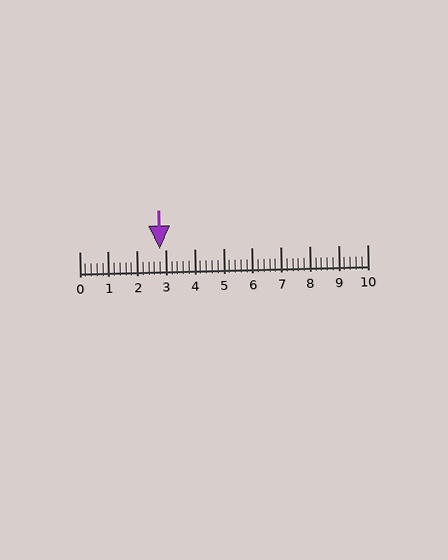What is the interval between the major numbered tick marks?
The major tick marks are spaced 1 units apart.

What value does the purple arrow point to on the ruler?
The purple arrow points to approximately 2.8.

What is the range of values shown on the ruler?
The ruler shows values from 0 to 10.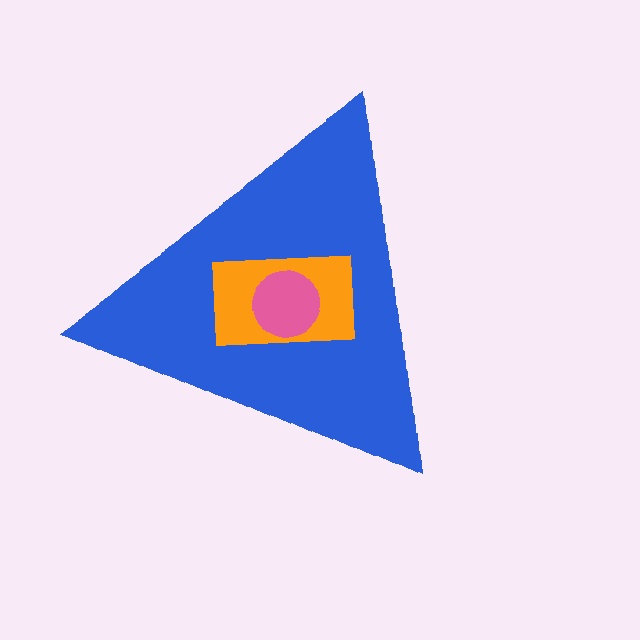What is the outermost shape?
The blue triangle.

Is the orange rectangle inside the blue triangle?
Yes.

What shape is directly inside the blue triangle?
The orange rectangle.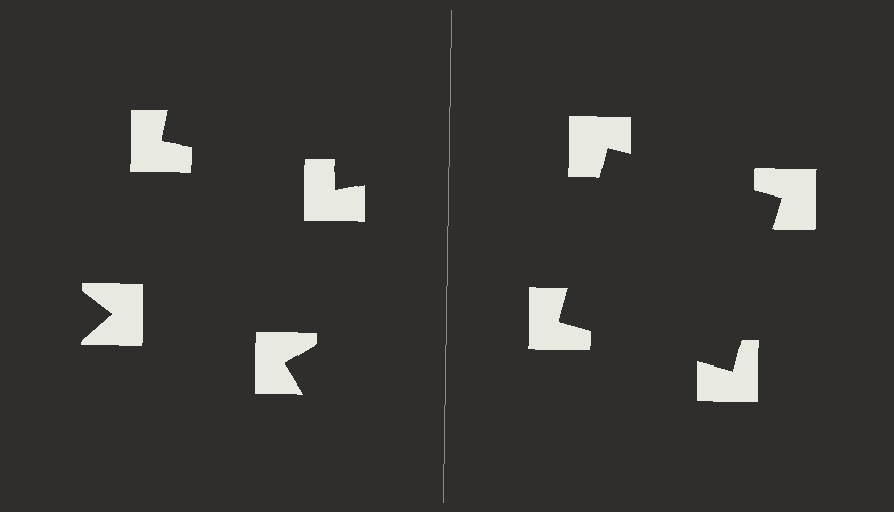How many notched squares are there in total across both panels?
8 — 4 on each side.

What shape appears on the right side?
An illusory square.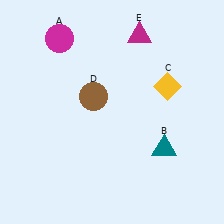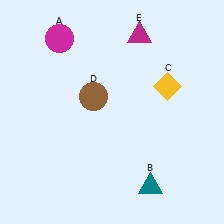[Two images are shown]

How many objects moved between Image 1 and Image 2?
1 object moved between the two images.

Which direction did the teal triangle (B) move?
The teal triangle (B) moved down.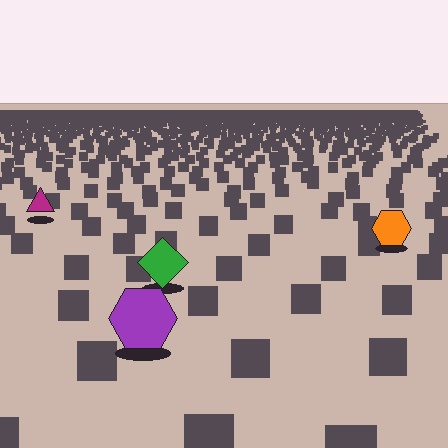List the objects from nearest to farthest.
From nearest to farthest: the purple hexagon, the green diamond, the orange hexagon, the magenta triangle.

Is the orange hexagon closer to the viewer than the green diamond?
No. The green diamond is closer — you can tell from the texture gradient: the ground texture is coarser near it.